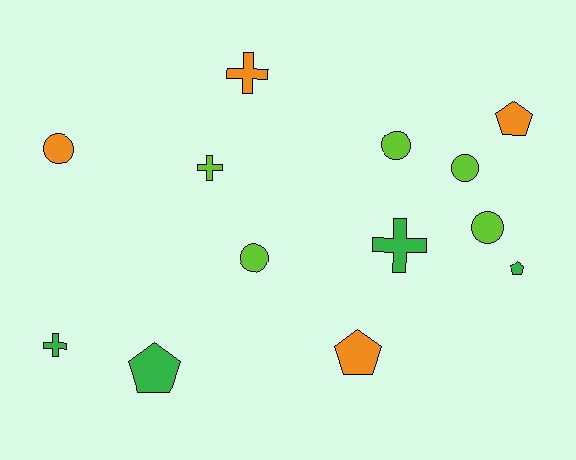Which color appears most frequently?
Lime, with 5 objects.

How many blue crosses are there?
There are no blue crosses.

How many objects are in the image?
There are 13 objects.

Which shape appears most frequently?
Circle, with 5 objects.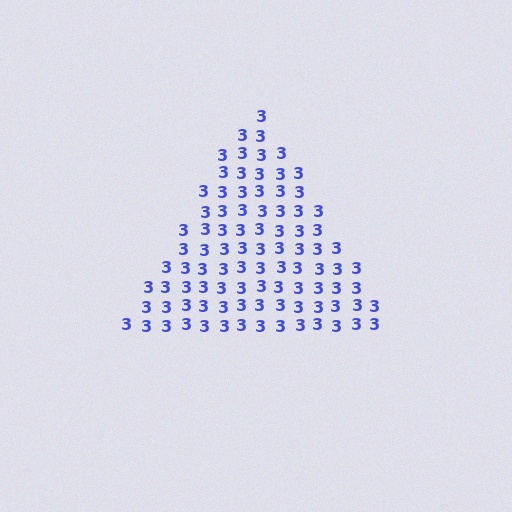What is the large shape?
The large shape is a triangle.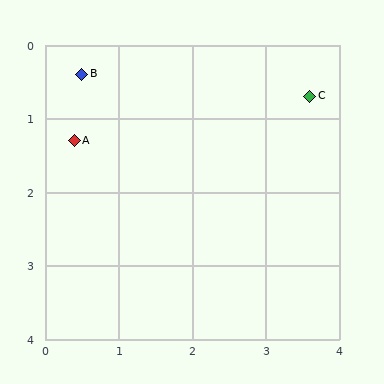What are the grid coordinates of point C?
Point C is at approximately (3.6, 0.7).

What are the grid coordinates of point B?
Point B is at approximately (0.5, 0.4).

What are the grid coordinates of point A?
Point A is at approximately (0.4, 1.3).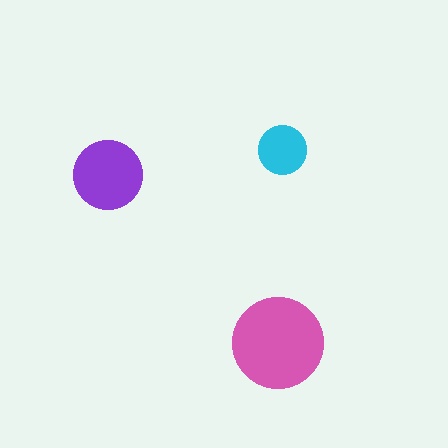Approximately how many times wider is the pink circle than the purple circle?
About 1.5 times wider.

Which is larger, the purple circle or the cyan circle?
The purple one.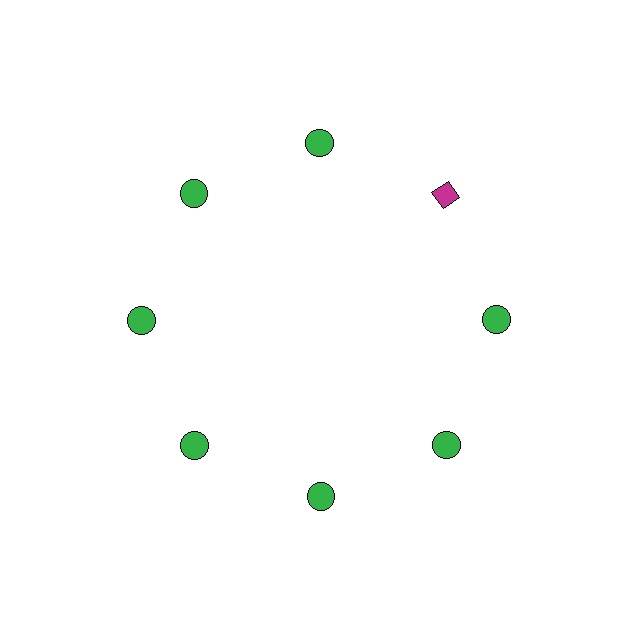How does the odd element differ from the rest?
It differs in both color (magenta instead of green) and shape (diamond instead of circle).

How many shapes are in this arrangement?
There are 8 shapes arranged in a ring pattern.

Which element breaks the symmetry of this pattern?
The magenta diamond at roughly the 2 o'clock position breaks the symmetry. All other shapes are green circles.